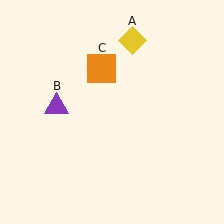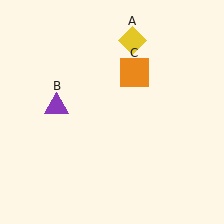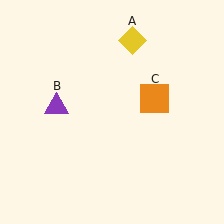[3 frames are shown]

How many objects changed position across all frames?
1 object changed position: orange square (object C).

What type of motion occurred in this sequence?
The orange square (object C) rotated clockwise around the center of the scene.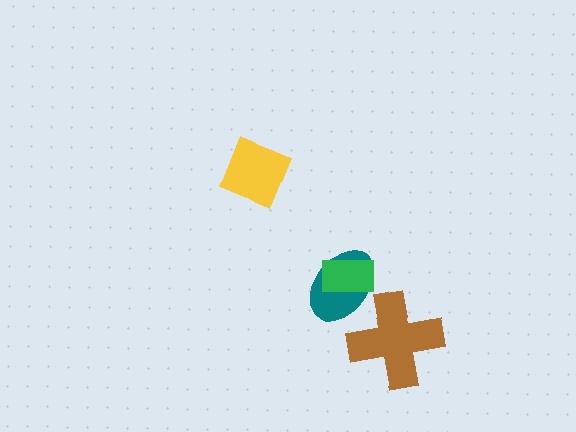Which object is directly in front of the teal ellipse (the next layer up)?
The green rectangle is directly in front of the teal ellipse.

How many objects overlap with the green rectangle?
1 object overlaps with the green rectangle.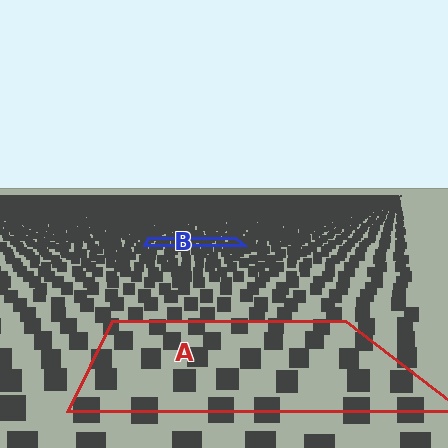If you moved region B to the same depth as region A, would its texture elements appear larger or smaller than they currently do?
They would appear larger. At a closer depth, the same texture elements are projected at a bigger on-screen size.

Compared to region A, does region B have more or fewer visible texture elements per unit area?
Region B has more texture elements per unit area — they are packed more densely because it is farther away.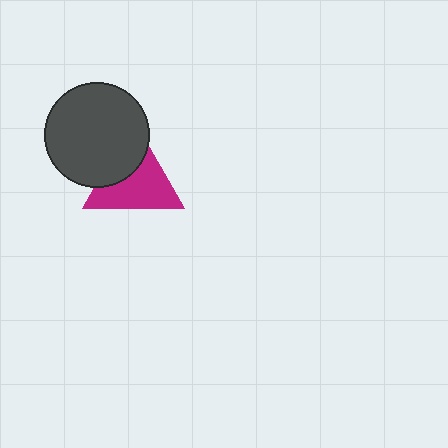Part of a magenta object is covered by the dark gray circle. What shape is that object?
It is a triangle.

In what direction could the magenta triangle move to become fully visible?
The magenta triangle could move toward the lower-right. That would shift it out from behind the dark gray circle entirely.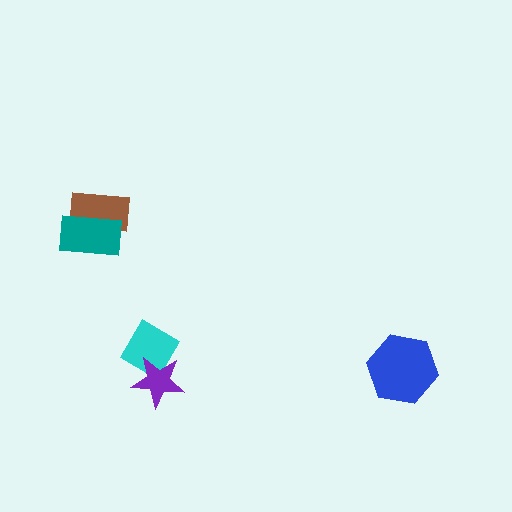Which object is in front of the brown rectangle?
The teal rectangle is in front of the brown rectangle.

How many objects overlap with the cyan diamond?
1 object overlaps with the cyan diamond.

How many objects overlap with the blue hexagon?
0 objects overlap with the blue hexagon.